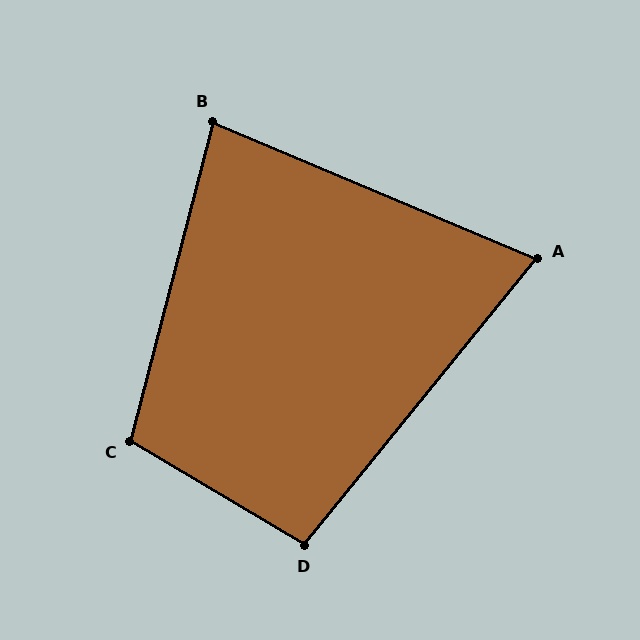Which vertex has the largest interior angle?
C, at approximately 106 degrees.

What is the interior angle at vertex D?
Approximately 98 degrees (obtuse).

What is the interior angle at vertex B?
Approximately 82 degrees (acute).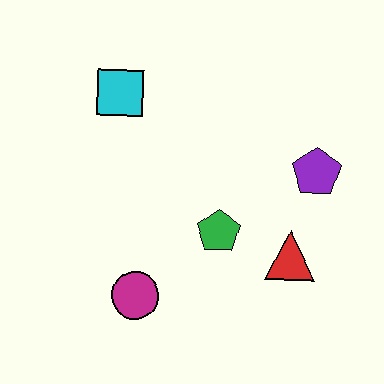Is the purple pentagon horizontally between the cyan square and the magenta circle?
No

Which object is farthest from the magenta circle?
The purple pentagon is farthest from the magenta circle.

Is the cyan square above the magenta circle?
Yes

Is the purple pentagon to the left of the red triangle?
No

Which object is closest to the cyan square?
The green pentagon is closest to the cyan square.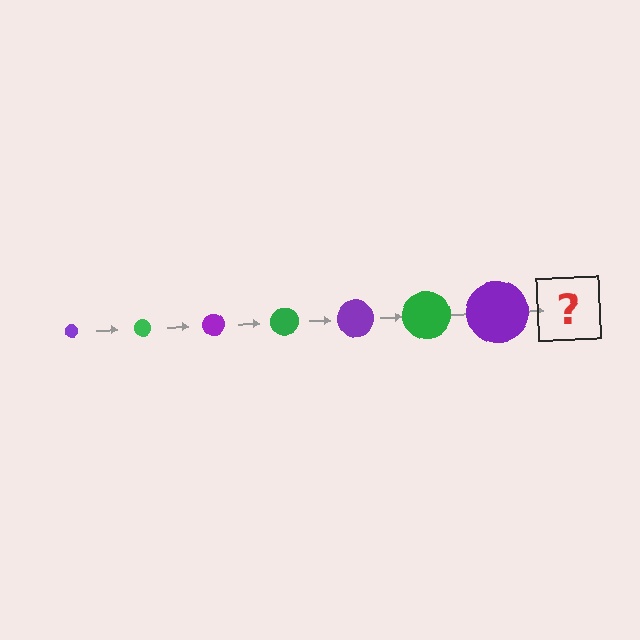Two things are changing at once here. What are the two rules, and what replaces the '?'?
The two rules are that the circle grows larger each step and the color cycles through purple and green. The '?' should be a green circle, larger than the previous one.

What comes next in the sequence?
The next element should be a green circle, larger than the previous one.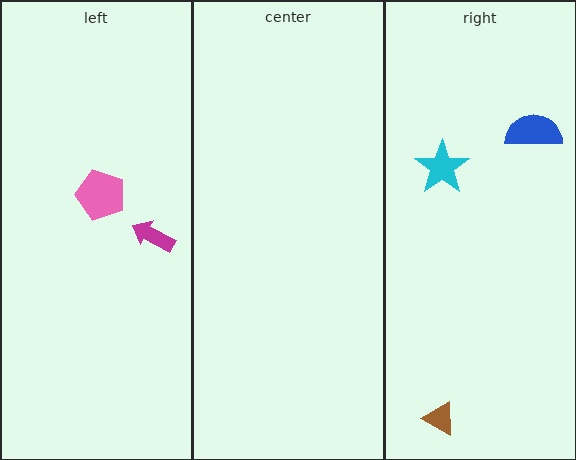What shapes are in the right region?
The cyan star, the blue semicircle, the brown triangle.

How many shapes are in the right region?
3.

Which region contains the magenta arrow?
The left region.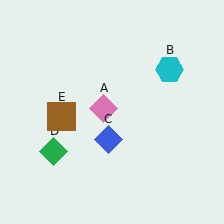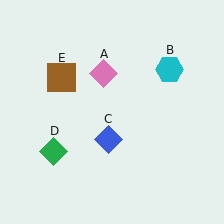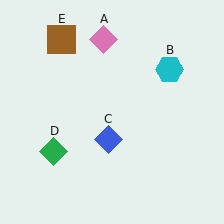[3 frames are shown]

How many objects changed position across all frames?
2 objects changed position: pink diamond (object A), brown square (object E).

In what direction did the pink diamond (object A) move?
The pink diamond (object A) moved up.